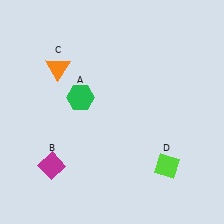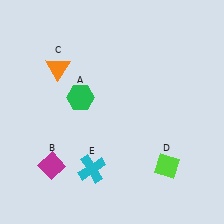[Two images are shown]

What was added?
A cyan cross (E) was added in Image 2.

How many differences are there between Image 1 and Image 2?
There is 1 difference between the two images.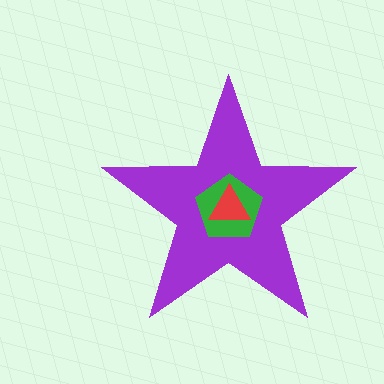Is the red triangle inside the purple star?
Yes.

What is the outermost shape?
The purple star.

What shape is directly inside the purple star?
The green pentagon.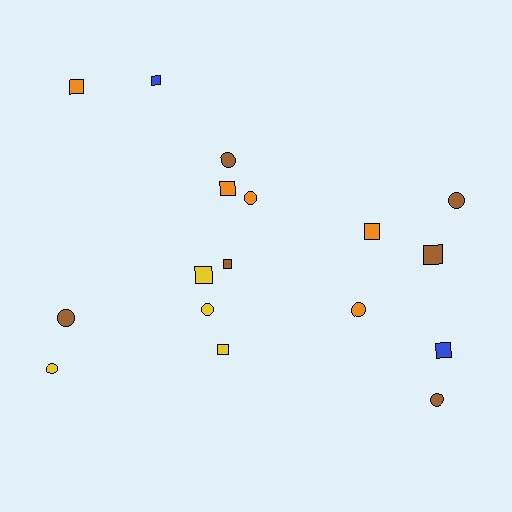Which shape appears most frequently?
Square, with 9 objects.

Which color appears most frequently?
Brown, with 6 objects.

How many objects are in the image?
There are 17 objects.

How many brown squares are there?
There are 2 brown squares.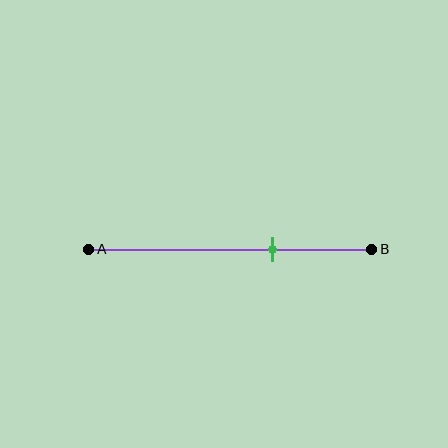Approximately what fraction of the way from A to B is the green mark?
The green mark is approximately 65% of the way from A to B.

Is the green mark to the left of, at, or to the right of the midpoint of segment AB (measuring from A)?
The green mark is to the right of the midpoint of segment AB.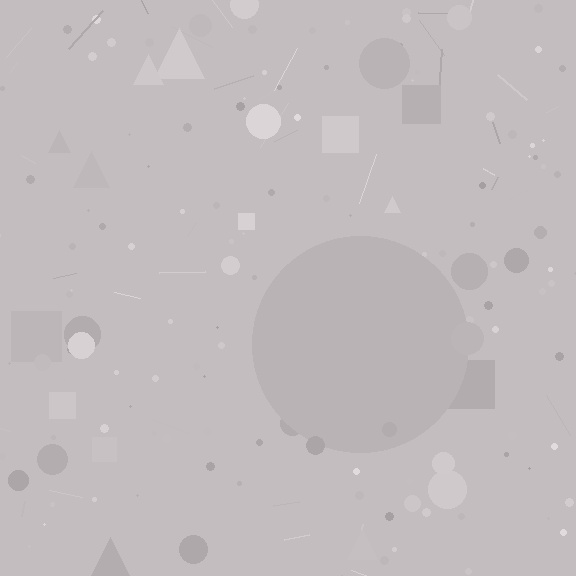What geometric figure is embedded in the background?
A circle is embedded in the background.